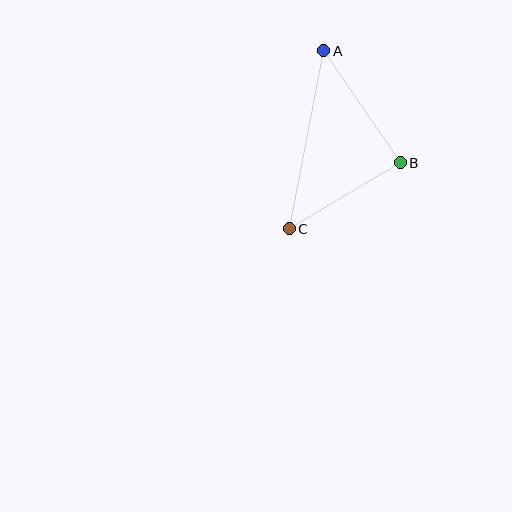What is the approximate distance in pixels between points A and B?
The distance between A and B is approximately 135 pixels.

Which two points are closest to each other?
Points B and C are closest to each other.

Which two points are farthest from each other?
Points A and C are farthest from each other.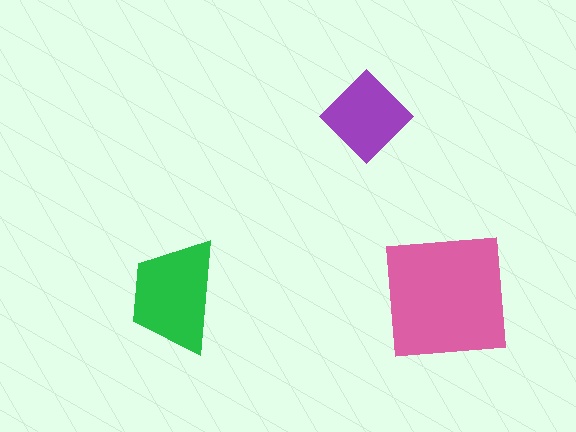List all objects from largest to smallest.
The pink square, the green trapezoid, the purple diamond.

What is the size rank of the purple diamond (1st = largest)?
3rd.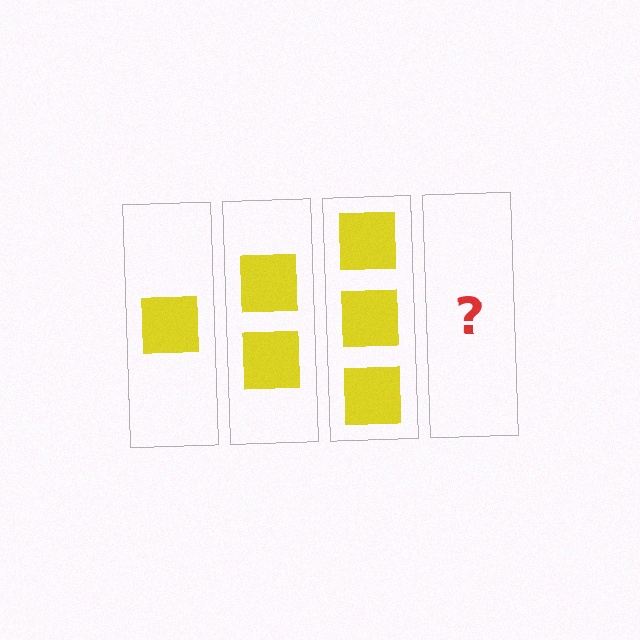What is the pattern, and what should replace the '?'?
The pattern is that each step adds one more square. The '?' should be 4 squares.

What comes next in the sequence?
The next element should be 4 squares.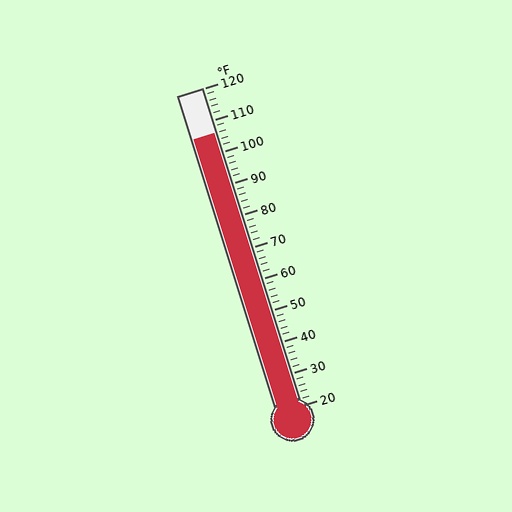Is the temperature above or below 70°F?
The temperature is above 70°F.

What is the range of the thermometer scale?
The thermometer scale ranges from 20°F to 120°F.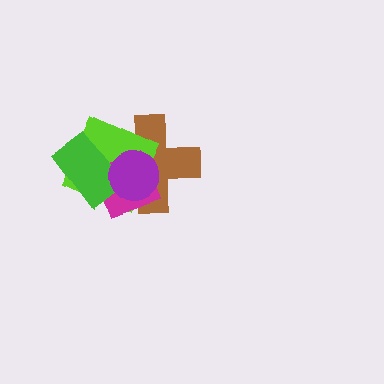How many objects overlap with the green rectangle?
4 objects overlap with the green rectangle.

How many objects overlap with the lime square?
4 objects overlap with the lime square.